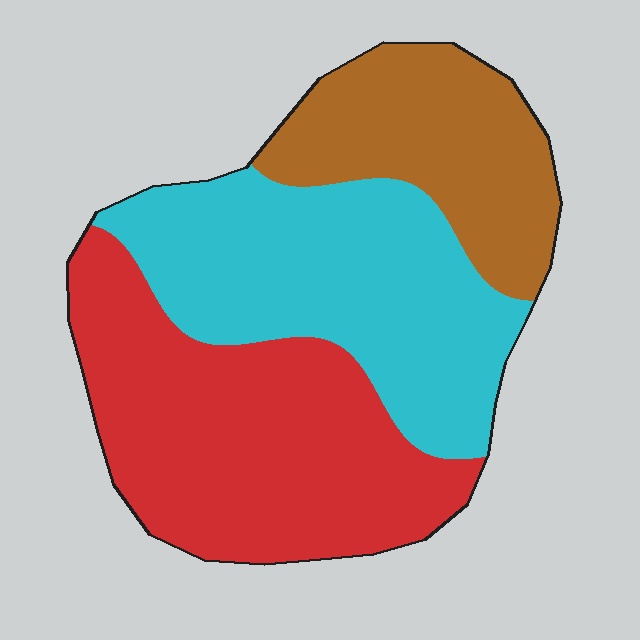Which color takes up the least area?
Brown, at roughly 25%.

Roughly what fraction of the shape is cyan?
Cyan covers about 35% of the shape.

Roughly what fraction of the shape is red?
Red takes up between a third and a half of the shape.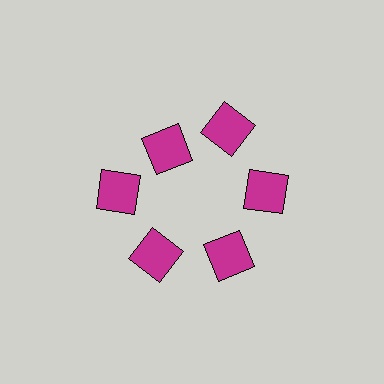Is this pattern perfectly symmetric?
No. The 6 magenta squares are arranged in a ring, but one element near the 11 o'clock position is pulled inward toward the center, breaking the 6-fold rotational symmetry.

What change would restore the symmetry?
The symmetry would be restored by moving it outward, back onto the ring so that all 6 squares sit at equal angles and equal distance from the center.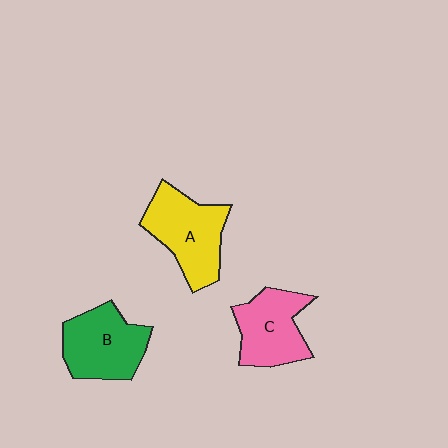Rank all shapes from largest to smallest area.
From largest to smallest: A (yellow), B (green), C (pink).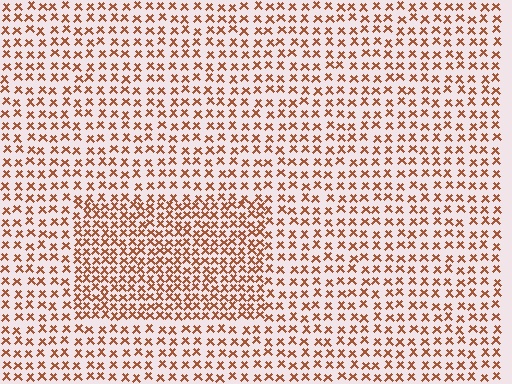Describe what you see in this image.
The image contains small brown elements arranged at two different densities. A rectangle-shaped region is visible where the elements are more densely packed than the surrounding area.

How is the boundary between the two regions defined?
The boundary is defined by a change in element density (approximately 1.7x ratio). All elements are the same color, size, and shape.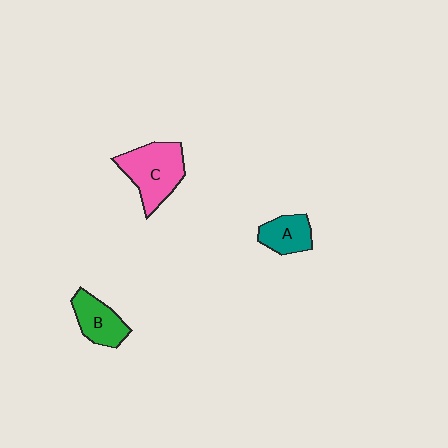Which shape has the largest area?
Shape C (pink).